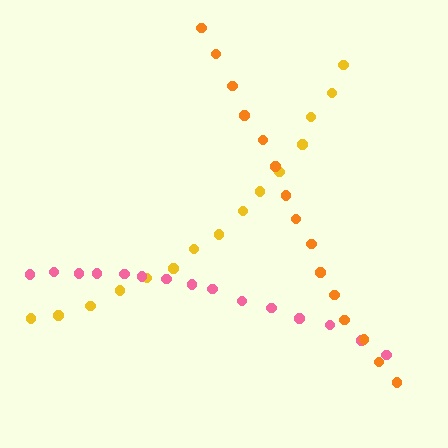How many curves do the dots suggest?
There are 3 distinct paths.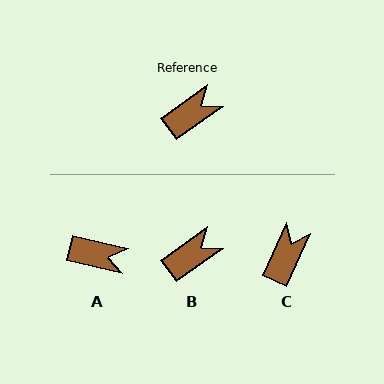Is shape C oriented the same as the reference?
No, it is off by about 29 degrees.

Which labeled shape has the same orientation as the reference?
B.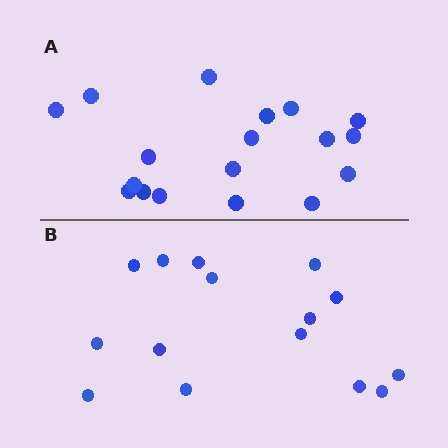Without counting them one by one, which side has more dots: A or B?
Region A (the top region) has more dots.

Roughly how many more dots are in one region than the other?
Region A has just a few more — roughly 2 or 3 more dots than region B.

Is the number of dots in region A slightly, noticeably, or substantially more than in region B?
Region A has only slightly more — the two regions are fairly close. The ratio is roughly 1.2 to 1.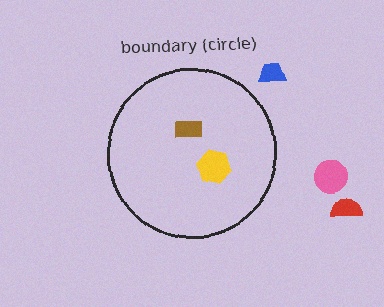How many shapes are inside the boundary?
2 inside, 3 outside.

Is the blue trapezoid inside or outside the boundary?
Outside.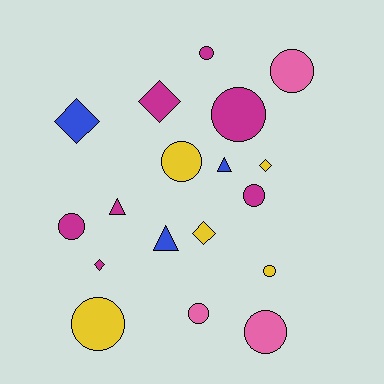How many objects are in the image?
There are 18 objects.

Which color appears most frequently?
Magenta, with 7 objects.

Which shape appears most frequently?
Circle, with 10 objects.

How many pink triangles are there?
There are no pink triangles.